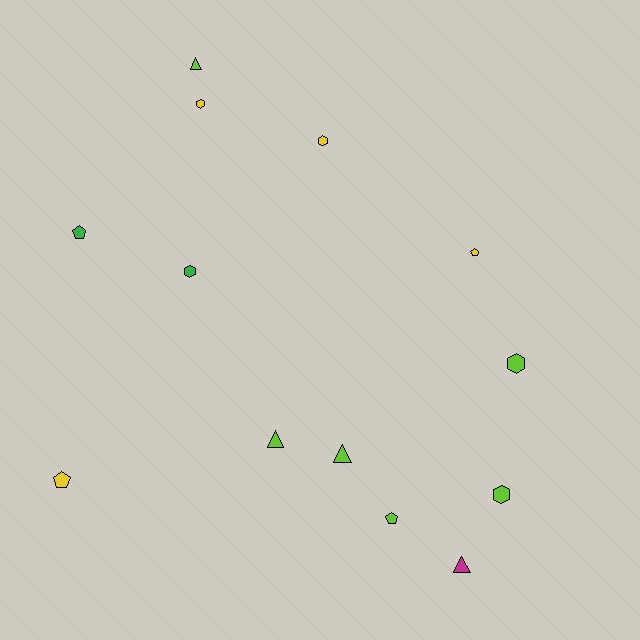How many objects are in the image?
There are 13 objects.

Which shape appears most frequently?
Hexagon, with 5 objects.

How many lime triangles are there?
There are 3 lime triangles.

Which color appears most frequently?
Lime, with 6 objects.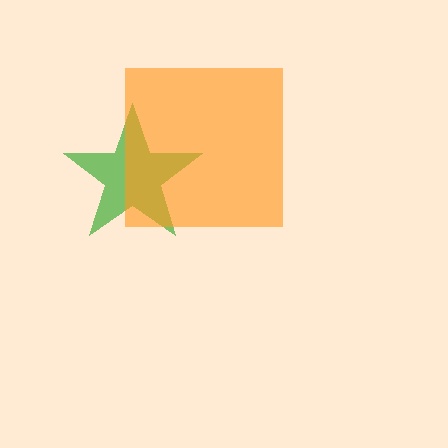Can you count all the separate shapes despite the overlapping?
Yes, there are 2 separate shapes.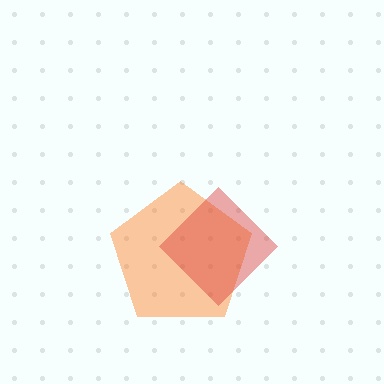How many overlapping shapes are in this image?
There are 2 overlapping shapes in the image.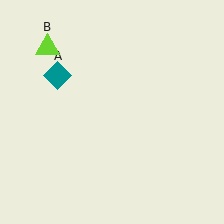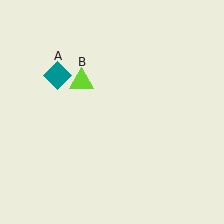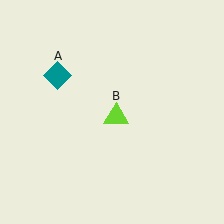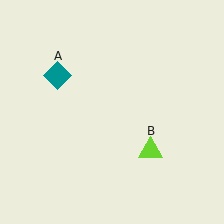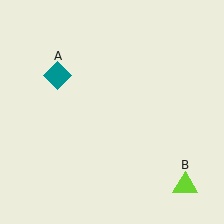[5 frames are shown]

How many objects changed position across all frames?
1 object changed position: lime triangle (object B).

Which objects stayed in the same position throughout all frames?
Teal diamond (object A) remained stationary.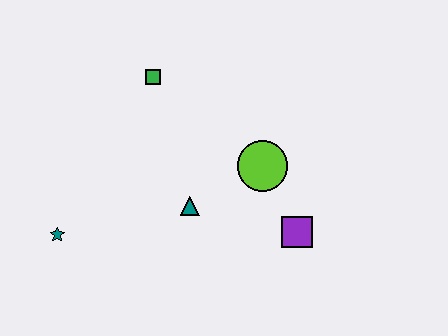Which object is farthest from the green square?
The purple square is farthest from the green square.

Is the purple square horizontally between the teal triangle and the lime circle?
No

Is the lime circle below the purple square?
No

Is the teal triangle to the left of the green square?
No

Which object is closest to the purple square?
The lime circle is closest to the purple square.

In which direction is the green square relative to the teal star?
The green square is above the teal star.